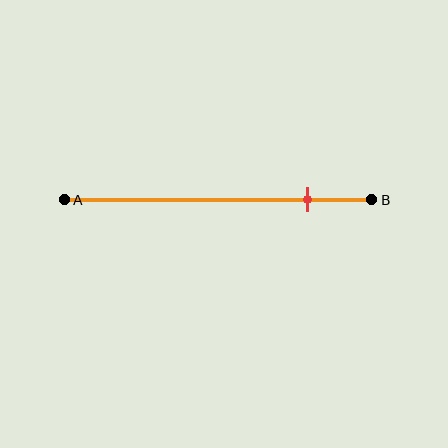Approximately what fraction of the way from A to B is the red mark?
The red mark is approximately 80% of the way from A to B.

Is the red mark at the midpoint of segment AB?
No, the mark is at about 80% from A, not at the 50% midpoint.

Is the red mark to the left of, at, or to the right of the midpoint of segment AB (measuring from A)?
The red mark is to the right of the midpoint of segment AB.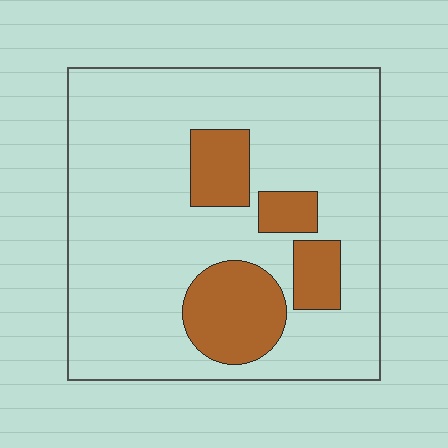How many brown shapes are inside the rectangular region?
4.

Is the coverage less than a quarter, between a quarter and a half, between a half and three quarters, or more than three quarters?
Less than a quarter.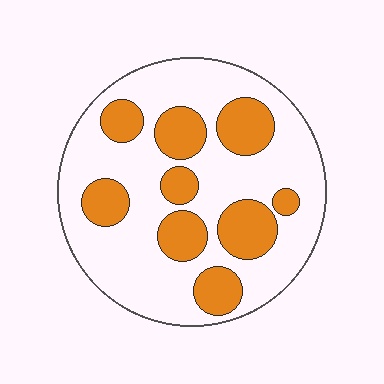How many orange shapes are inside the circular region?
9.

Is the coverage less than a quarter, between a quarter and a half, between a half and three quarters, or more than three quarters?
Between a quarter and a half.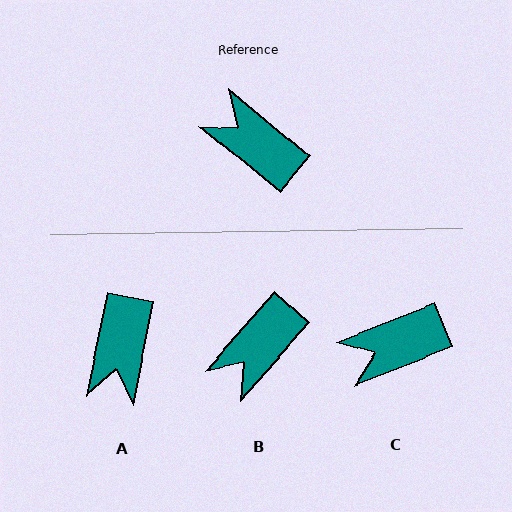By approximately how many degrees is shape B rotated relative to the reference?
Approximately 88 degrees counter-clockwise.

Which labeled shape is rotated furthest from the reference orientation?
A, about 118 degrees away.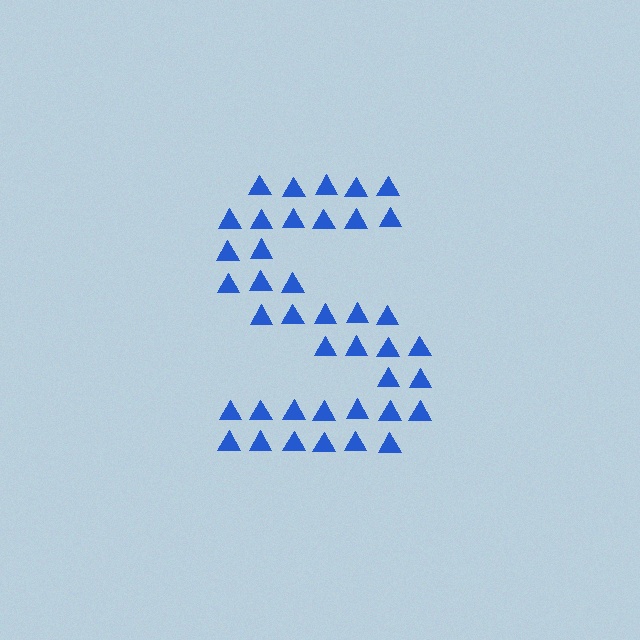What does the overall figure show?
The overall figure shows the letter S.